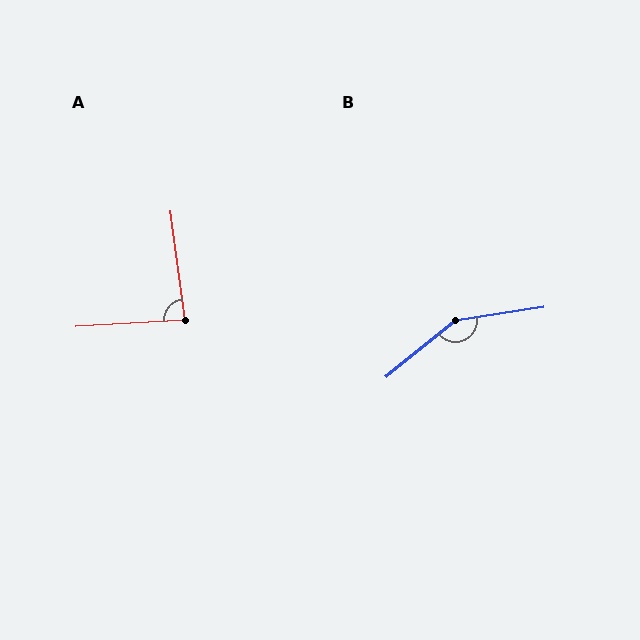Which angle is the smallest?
A, at approximately 86 degrees.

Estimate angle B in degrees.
Approximately 150 degrees.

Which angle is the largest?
B, at approximately 150 degrees.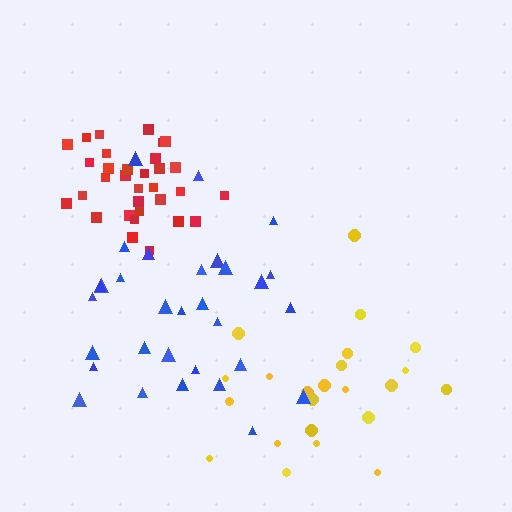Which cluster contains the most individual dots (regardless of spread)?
Red (32).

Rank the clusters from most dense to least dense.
red, blue, yellow.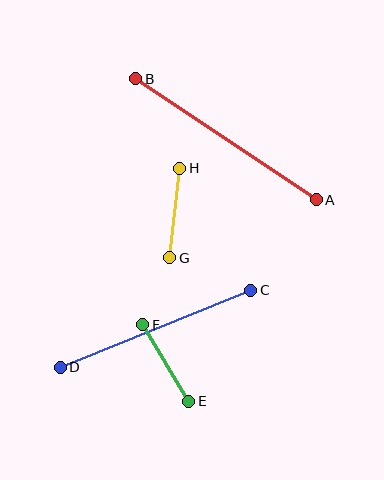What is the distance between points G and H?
The distance is approximately 90 pixels.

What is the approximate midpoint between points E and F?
The midpoint is at approximately (166, 363) pixels.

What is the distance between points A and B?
The distance is approximately 217 pixels.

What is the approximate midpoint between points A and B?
The midpoint is at approximately (226, 139) pixels.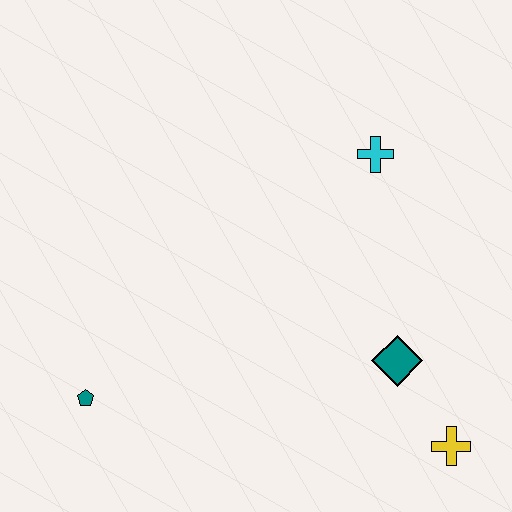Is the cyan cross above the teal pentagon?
Yes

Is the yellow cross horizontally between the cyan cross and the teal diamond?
No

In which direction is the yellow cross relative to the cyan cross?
The yellow cross is below the cyan cross.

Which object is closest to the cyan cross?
The teal diamond is closest to the cyan cross.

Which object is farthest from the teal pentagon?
The cyan cross is farthest from the teal pentagon.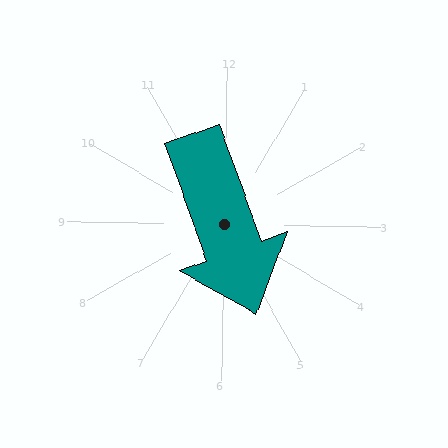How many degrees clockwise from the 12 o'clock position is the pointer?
Approximately 159 degrees.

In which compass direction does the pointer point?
South.